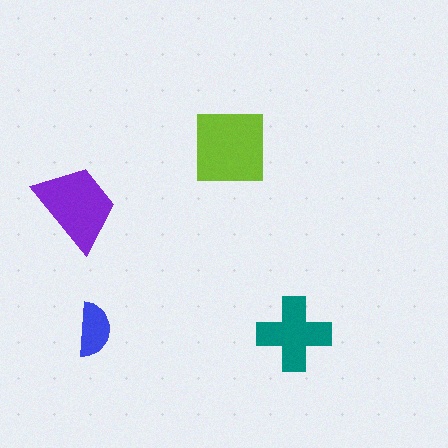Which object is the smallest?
The blue semicircle.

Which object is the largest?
The lime square.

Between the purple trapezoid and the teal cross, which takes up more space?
The purple trapezoid.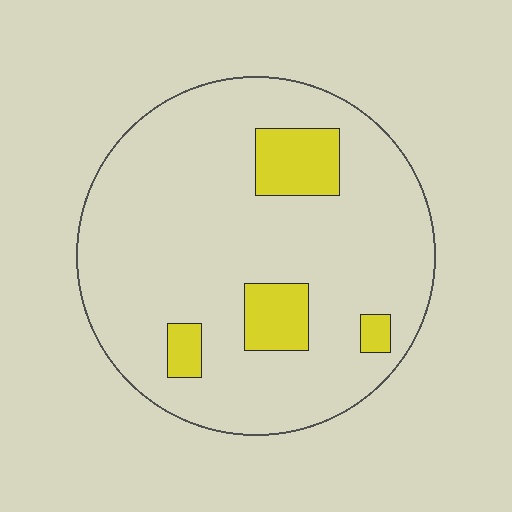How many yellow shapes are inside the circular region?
4.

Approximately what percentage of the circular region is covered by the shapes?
Approximately 15%.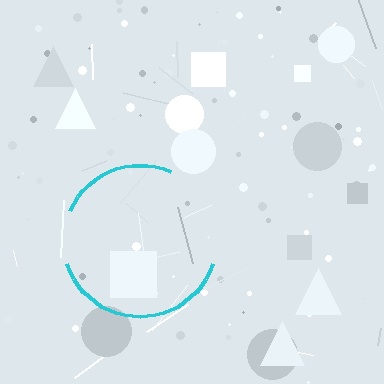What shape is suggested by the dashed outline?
The dashed outline suggests a circle.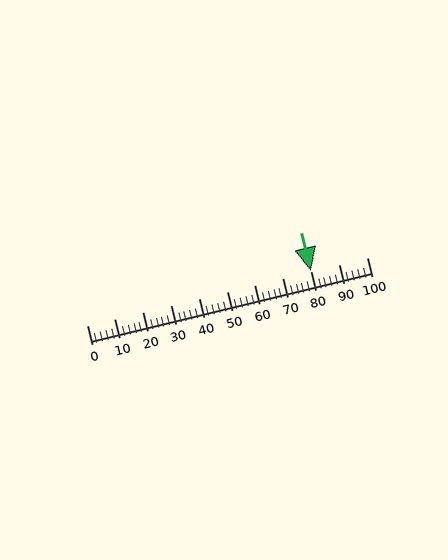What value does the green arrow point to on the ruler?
The green arrow points to approximately 80.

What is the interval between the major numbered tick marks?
The major tick marks are spaced 10 units apart.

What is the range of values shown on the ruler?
The ruler shows values from 0 to 100.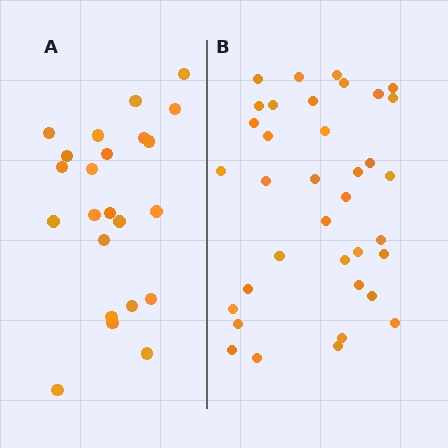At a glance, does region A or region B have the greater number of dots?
Region B (the right region) has more dots.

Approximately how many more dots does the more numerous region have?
Region B has approximately 15 more dots than region A.